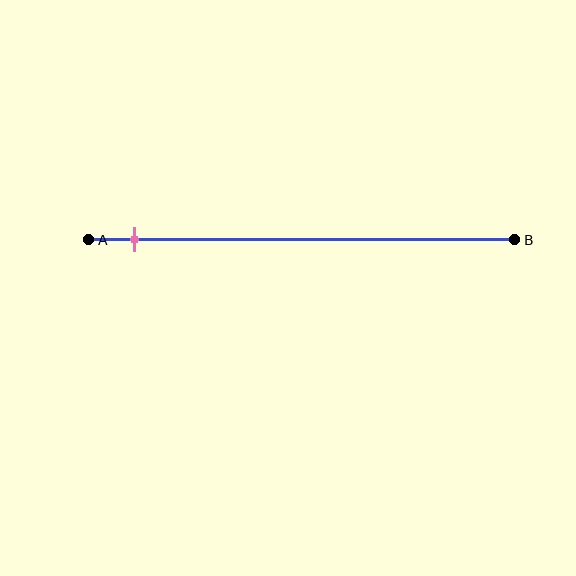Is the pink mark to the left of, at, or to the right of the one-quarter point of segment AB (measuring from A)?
The pink mark is to the left of the one-quarter point of segment AB.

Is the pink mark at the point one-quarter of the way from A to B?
No, the mark is at about 10% from A, not at the 25% one-quarter point.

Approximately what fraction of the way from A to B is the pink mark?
The pink mark is approximately 10% of the way from A to B.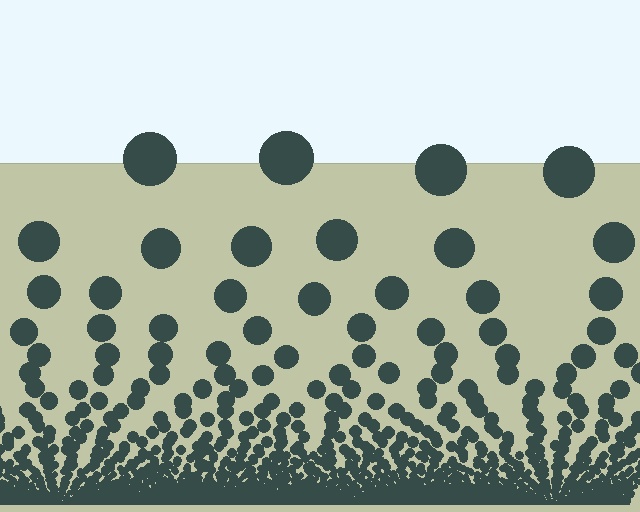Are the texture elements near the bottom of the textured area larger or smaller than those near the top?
Smaller. The gradient is inverted — elements near the bottom are smaller and denser.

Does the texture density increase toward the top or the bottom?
Density increases toward the bottom.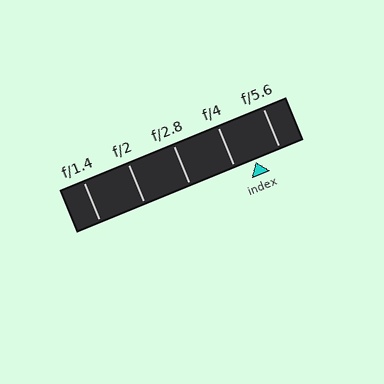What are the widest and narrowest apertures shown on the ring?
The widest aperture shown is f/1.4 and the narrowest is f/5.6.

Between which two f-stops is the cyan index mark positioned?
The index mark is between f/4 and f/5.6.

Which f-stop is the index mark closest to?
The index mark is closest to f/4.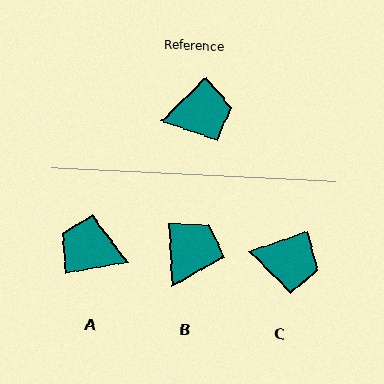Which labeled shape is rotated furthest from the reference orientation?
A, about 145 degrees away.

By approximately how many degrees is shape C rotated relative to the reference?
Approximately 26 degrees clockwise.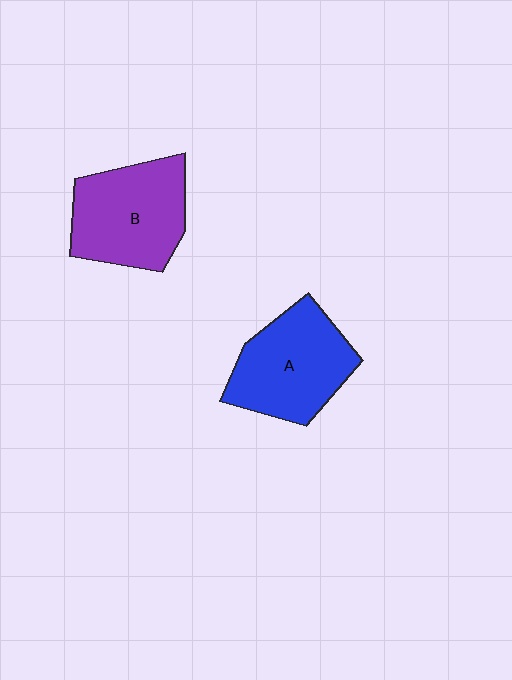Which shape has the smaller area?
Shape A (blue).